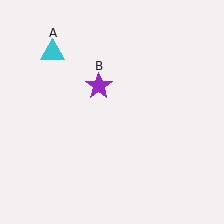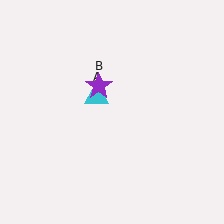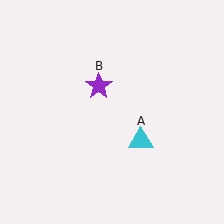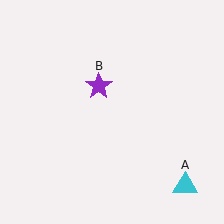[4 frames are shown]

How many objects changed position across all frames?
1 object changed position: cyan triangle (object A).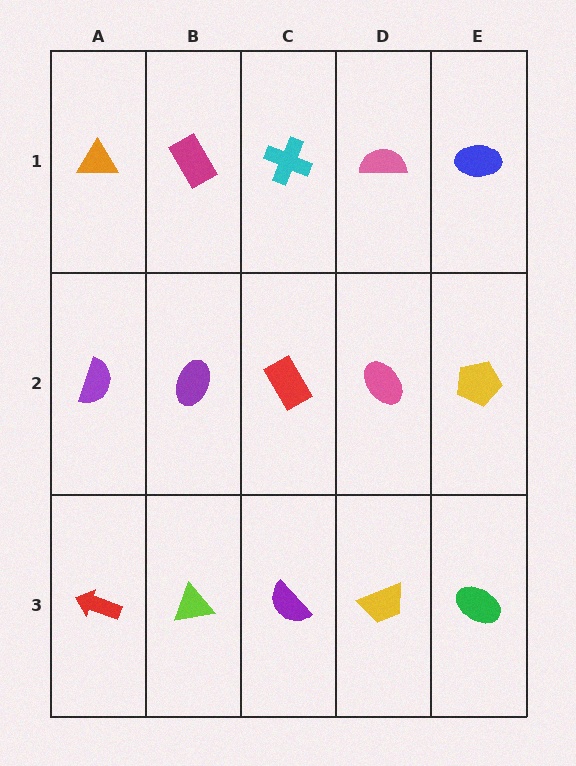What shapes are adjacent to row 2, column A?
An orange triangle (row 1, column A), a red arrow (row 3, column A), a purple ellipse (row 2, column B).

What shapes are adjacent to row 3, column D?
A pink ellipse (row 2, column D), a purple semicircle (row 3, column C), a green ellipse (row 3, column E).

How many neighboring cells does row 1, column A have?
2.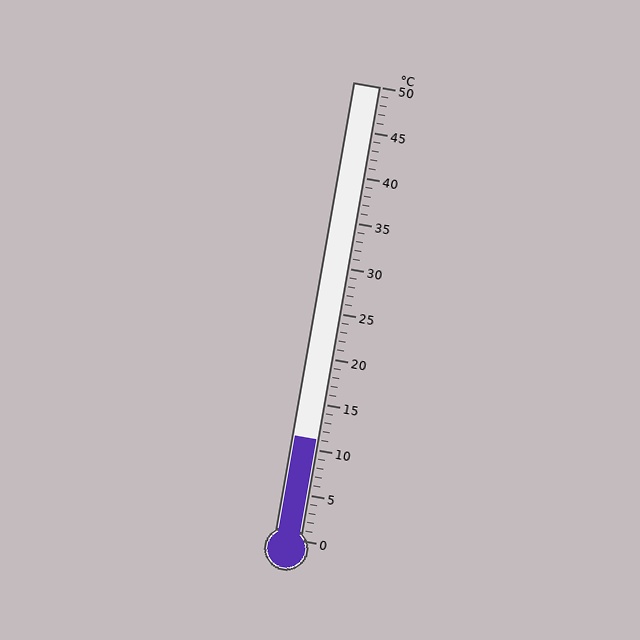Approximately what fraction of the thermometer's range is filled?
The thermometer is filled to approximately 20% of its range.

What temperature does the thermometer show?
The thermometer shows approximately 11°C.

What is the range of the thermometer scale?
The thermometer scale ranges from 0°C to 50°C.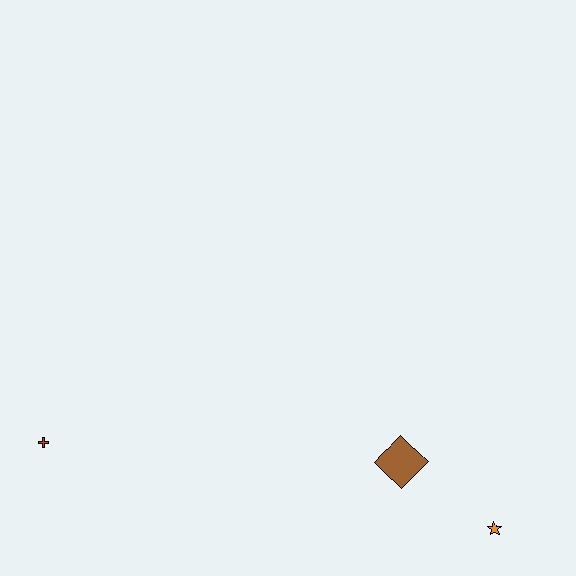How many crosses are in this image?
There is 1 cross.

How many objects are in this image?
There are 3 objects.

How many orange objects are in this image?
There is 1 orange object.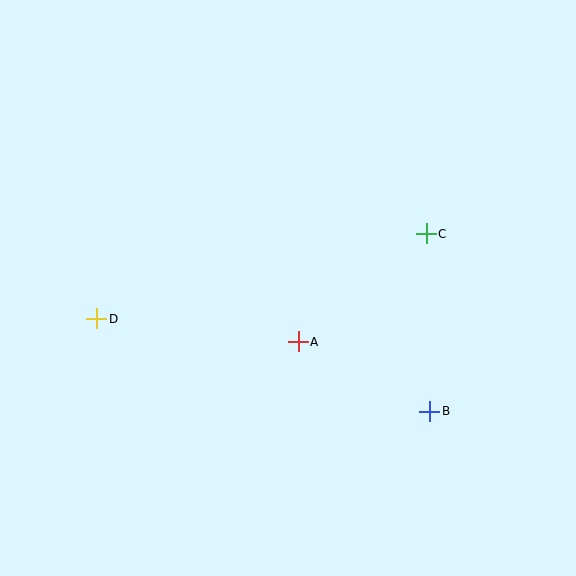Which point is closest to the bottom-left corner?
Point D is closest to the bottom-left corner.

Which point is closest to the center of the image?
Point A at (298, 342) is closest to the center.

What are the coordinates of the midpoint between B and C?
The midpoint between B and C is at (428, 323).